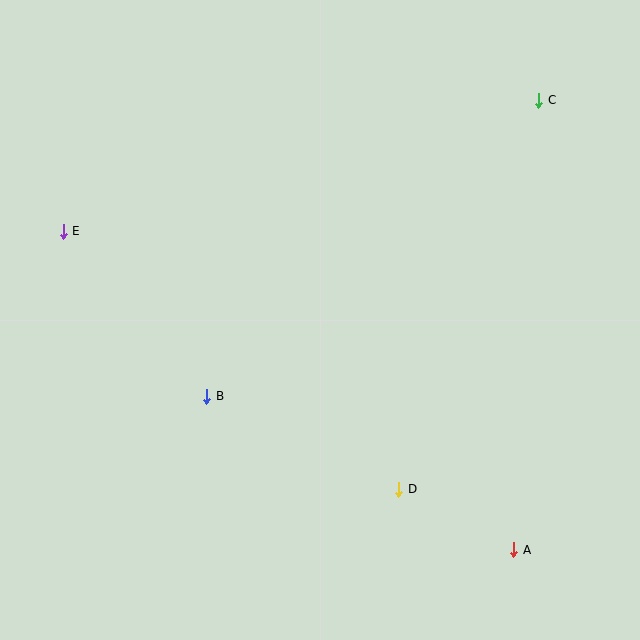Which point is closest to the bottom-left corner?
Point B is closest to the bottom-left corner.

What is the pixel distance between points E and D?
The distance between E and D is 423 pixels.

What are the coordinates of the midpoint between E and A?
The midpoint between E and A is at (289, 390).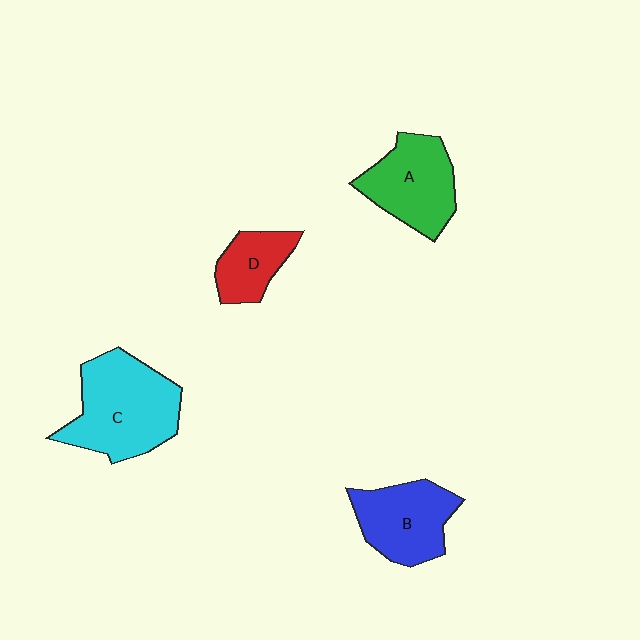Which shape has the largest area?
Shape C (cyan).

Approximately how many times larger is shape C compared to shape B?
Approximately 1.4 times.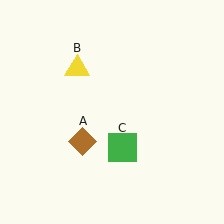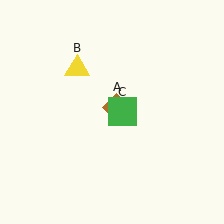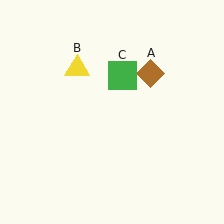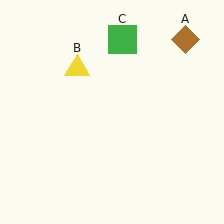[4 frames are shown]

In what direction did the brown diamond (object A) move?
The brown diamond (object A) moved up and to the right.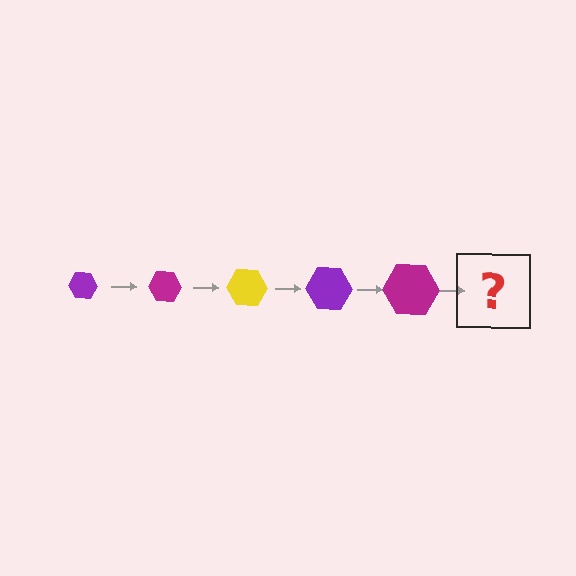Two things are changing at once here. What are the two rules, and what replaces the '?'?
The two rules are that the hexagon grows larger each step and the color cycles through purple, magenta, and yellow. The '?' should be a yellow hexagon, larger than the previous one.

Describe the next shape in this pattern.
It should be a yellow hexagon, larger than the previous one.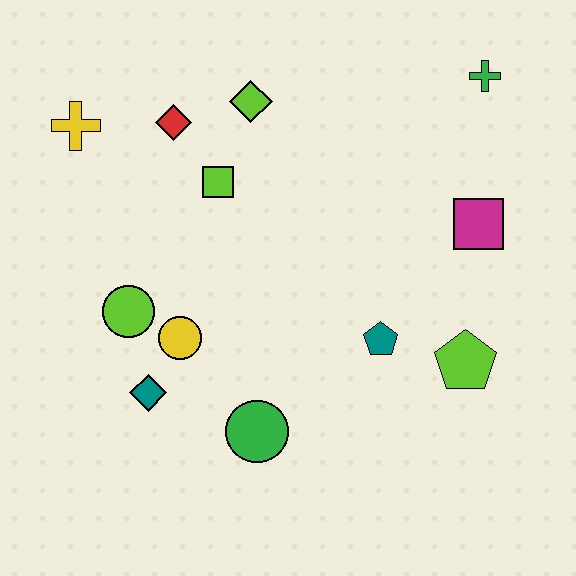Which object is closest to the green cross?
The magenta square is closest to the green cross.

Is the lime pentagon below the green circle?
No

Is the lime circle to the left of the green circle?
Yes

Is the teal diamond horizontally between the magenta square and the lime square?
No